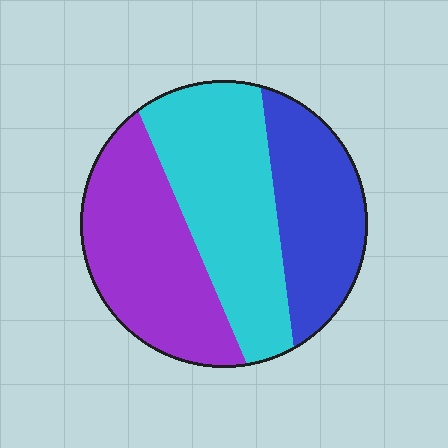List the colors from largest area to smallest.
From largest to smallest: cyan, purple, blue.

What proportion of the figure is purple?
Purple takes up about one third (1/3) of the figure.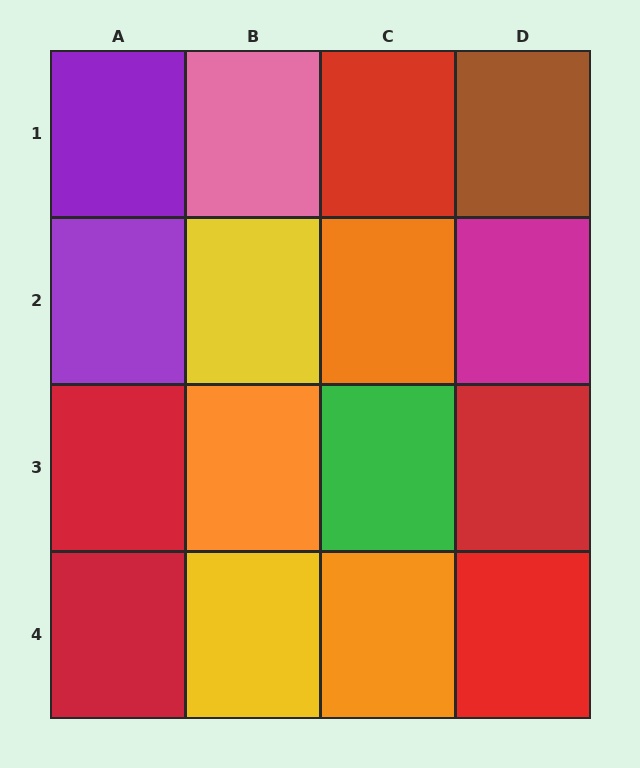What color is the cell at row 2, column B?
Yellow.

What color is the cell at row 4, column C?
Orange.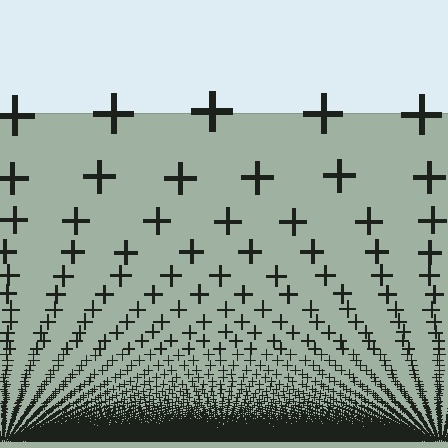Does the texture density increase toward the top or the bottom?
Density increases toward the bottom.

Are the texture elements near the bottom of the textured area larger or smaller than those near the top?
Smaller. The gradient is inverted — elements near the bottom are smaller and denser.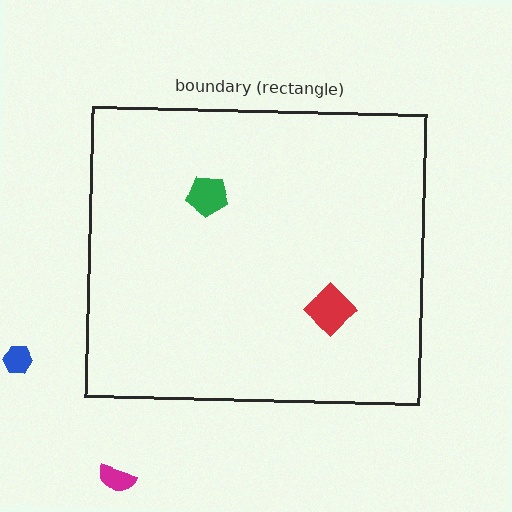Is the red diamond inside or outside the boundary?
Inside.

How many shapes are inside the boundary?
2 inside, 2 outside.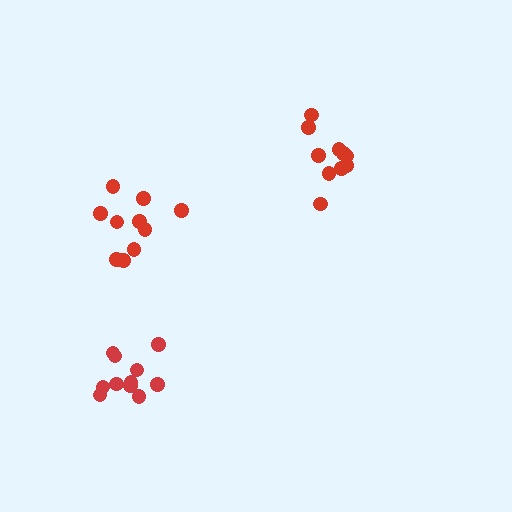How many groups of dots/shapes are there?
There are 3 groups.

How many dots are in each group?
Group 1: 10 dots, Group 2: 10 dots, Group 3: 11 dots (31 total).